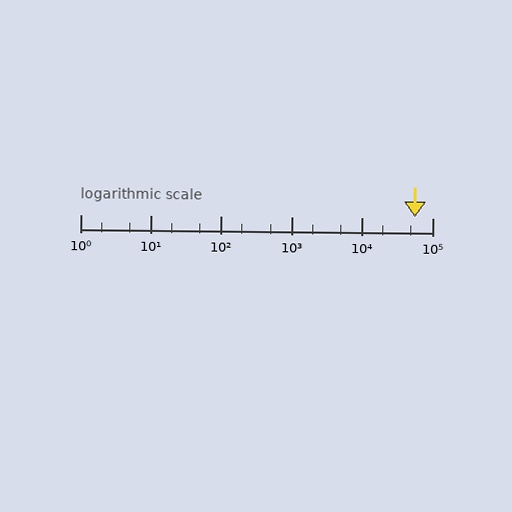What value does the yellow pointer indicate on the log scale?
The pointer indicates approximately 57000.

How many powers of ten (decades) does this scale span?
The scale spans 5 decades, from 1 to 100000.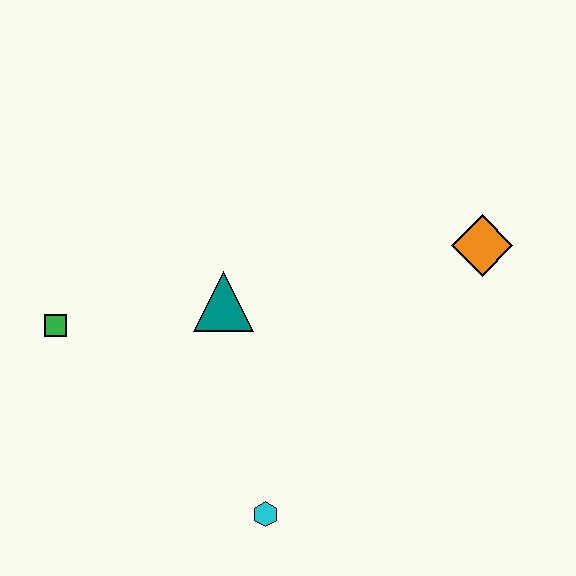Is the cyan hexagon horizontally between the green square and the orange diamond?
Yes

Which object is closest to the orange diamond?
The teal triangle is closest to the orange diamond.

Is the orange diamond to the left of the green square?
No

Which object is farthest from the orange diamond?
The green square is farthest from the orange diamond.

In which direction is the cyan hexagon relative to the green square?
The cyan hexagon is to the right of the green square.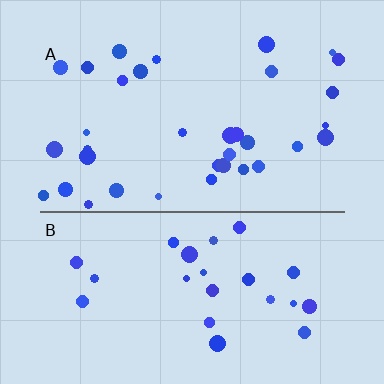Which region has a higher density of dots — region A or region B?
A (the top).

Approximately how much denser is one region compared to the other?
Approximately 1.4× — region A over region B.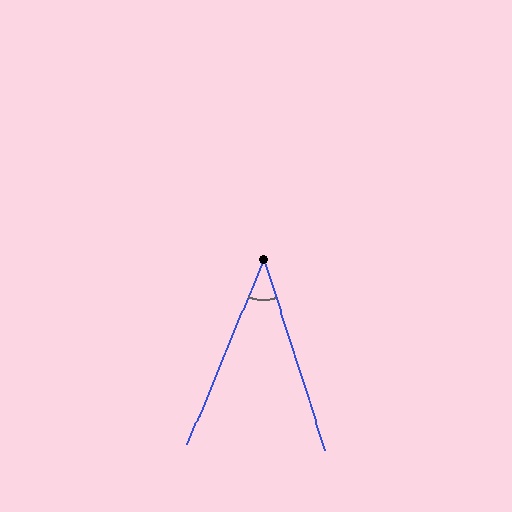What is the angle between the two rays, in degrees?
Approximately 40 degrees.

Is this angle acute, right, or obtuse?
It is acute.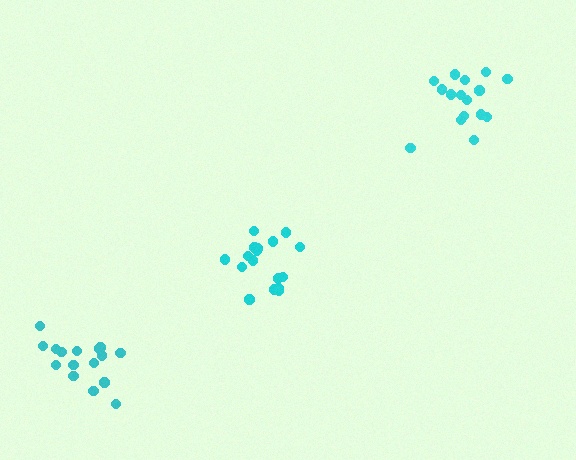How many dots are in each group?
Group 1: 16 dots, Group 2: 17 dots, Group 3: 16 dots (49 total).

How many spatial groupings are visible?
There are 3 spatial groupings.